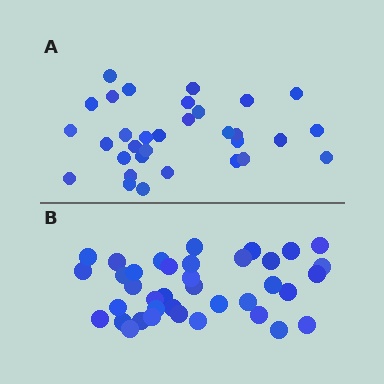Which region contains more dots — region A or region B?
Region B (the bottom region) has more dots.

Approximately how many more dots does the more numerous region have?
Region B has about 6 more dots than region A.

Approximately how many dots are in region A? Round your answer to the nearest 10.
About 30 dots. (The exact count is 32, which rounds to 30.)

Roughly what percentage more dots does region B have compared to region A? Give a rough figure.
About 20% more.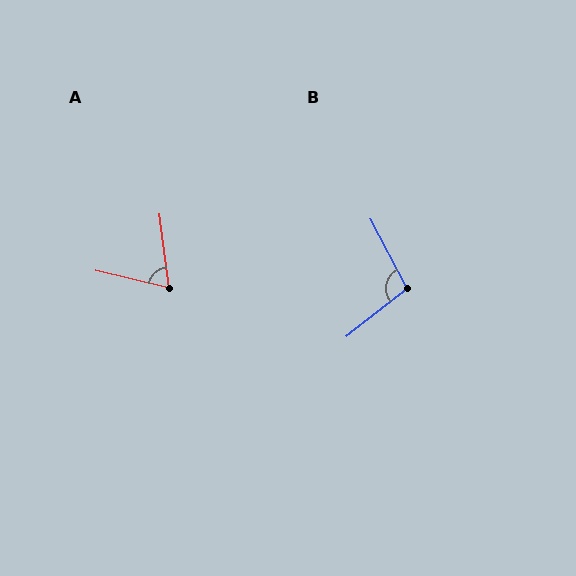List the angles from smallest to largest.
A (69°), B (101°).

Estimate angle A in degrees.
Approximately 69 degrees.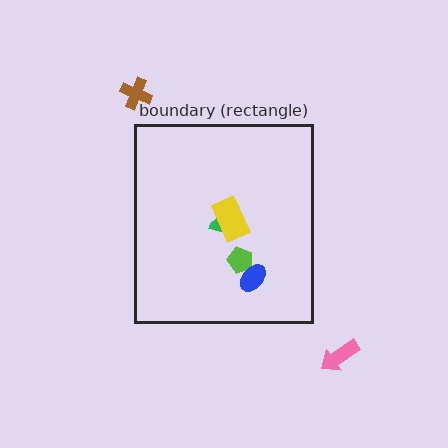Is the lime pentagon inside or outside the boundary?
Inside.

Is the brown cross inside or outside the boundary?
Outside.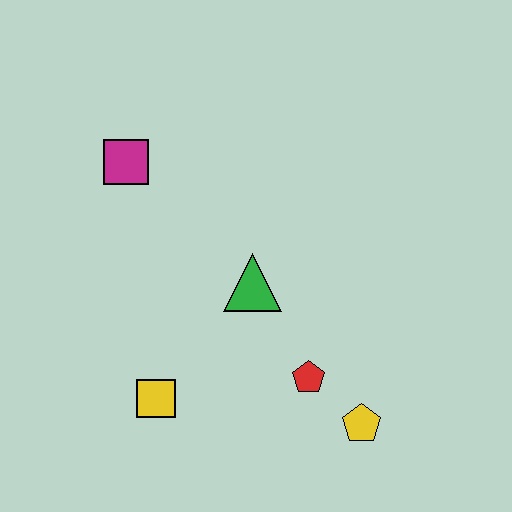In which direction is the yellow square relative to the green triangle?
The yellow square is below the green triangle.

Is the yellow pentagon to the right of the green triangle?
Yes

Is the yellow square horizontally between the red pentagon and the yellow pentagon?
No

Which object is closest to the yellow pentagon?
The red pentagon is closest to the yellow pentagon.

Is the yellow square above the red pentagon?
No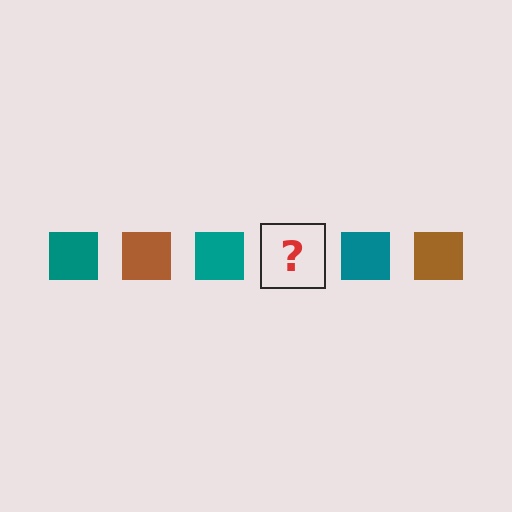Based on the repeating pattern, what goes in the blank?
The blank should be a brown square.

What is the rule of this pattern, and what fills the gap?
The rule is that the pattern cycles through teal, brown squares. The gap should be filled with a brown square.